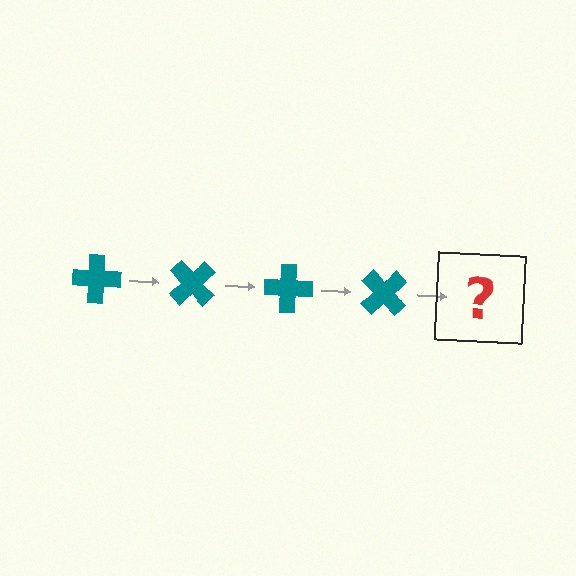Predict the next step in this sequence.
The next step is a teal cross rotated 180 degrees.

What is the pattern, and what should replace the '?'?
The pattern is that the cross rotates 45 degrees each step. The '?' should be a teal cross rotated 180 degrees.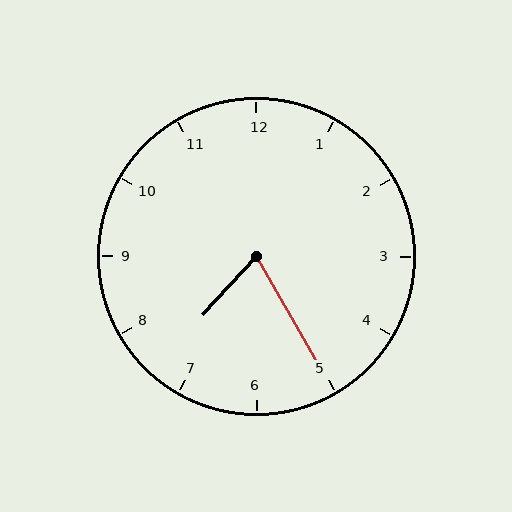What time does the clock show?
7:25.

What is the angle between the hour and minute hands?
Approximately 72 degrees.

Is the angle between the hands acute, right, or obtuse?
It is acute.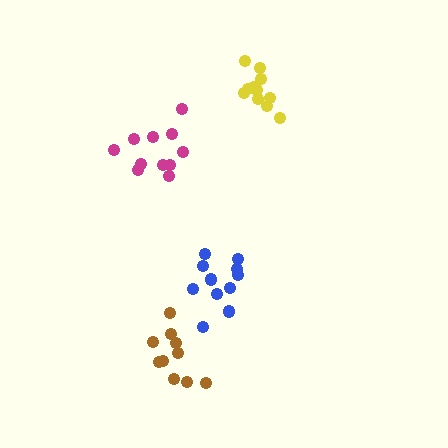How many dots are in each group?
Group 1: 11 dots, Group 2: 10 dots, Group 3: 11 dots, Group 4: 11 dots (43 total).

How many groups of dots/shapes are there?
There are 4 groups.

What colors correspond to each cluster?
The clusters are colored: blue, brown, magenta, yellow.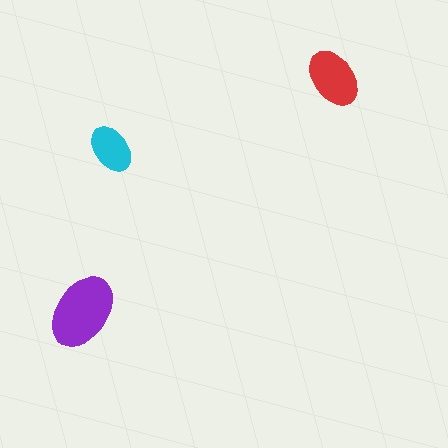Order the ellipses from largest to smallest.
the purple one, the red one, the cyan one.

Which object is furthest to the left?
The purple ellipse is leftmost.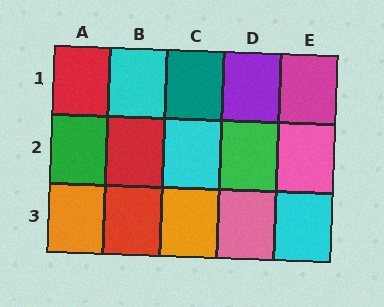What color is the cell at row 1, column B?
Cyan.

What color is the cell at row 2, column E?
Pink.